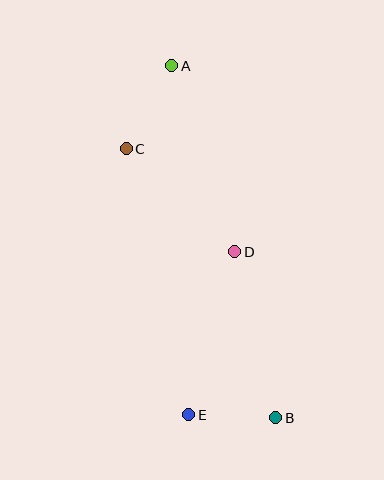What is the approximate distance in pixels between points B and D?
The distance between B and D is approximately 171 pixels.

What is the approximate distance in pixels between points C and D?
The distance between C and D is approximately 150 pixels.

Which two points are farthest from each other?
Points A and B are farthest from each other.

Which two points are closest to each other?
Points B and E are closest to each other.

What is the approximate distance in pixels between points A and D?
The distance between A and D is approximately 196 pixels.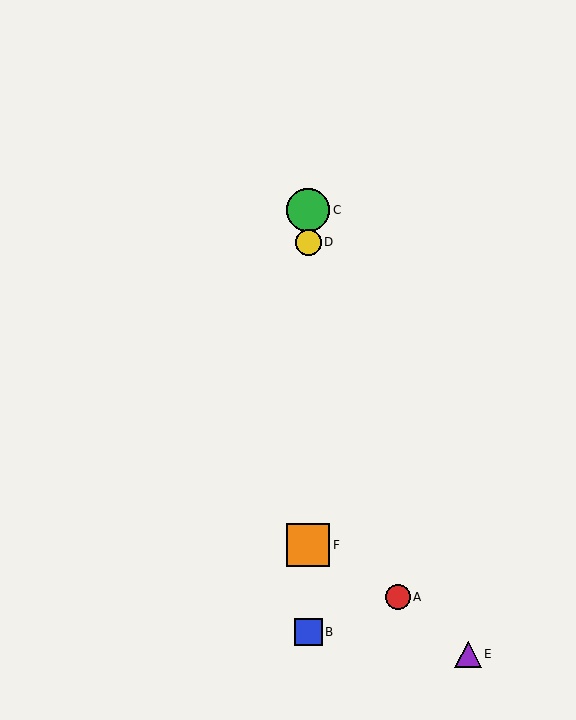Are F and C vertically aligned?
Yes, both are at x≈308.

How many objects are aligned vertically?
4 objects (B, C, D, F) are aligned vertically.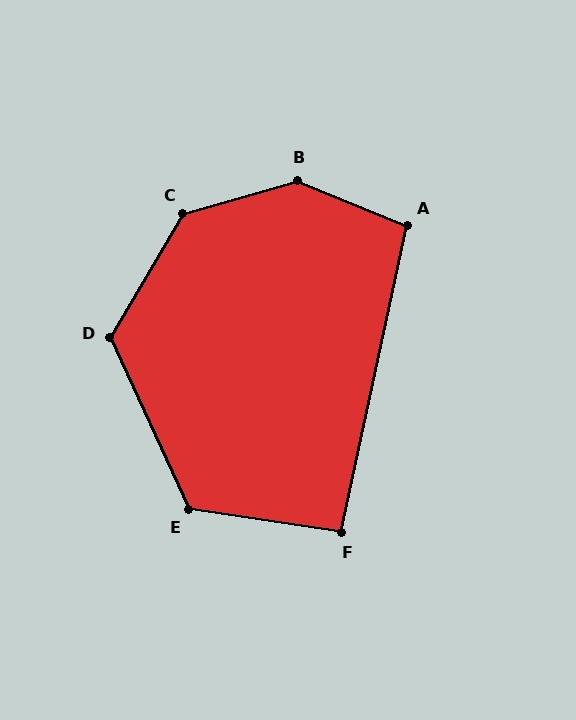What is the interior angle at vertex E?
Approximately 123 degrees (obtuse).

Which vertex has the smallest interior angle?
F, at approximately 94 degrees.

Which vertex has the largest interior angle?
B, at approximately 141 degrees.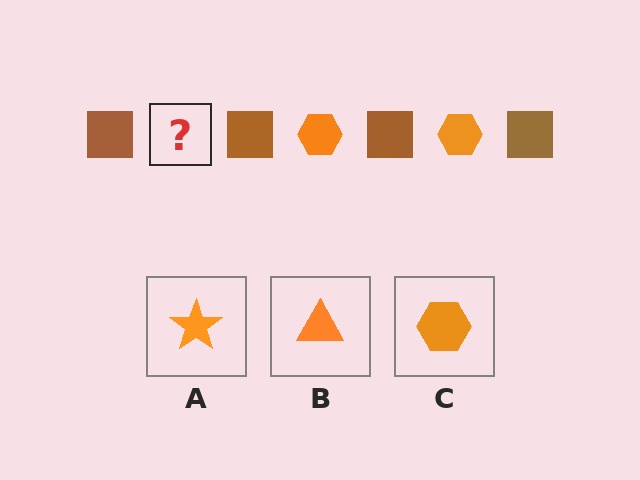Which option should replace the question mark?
Option C.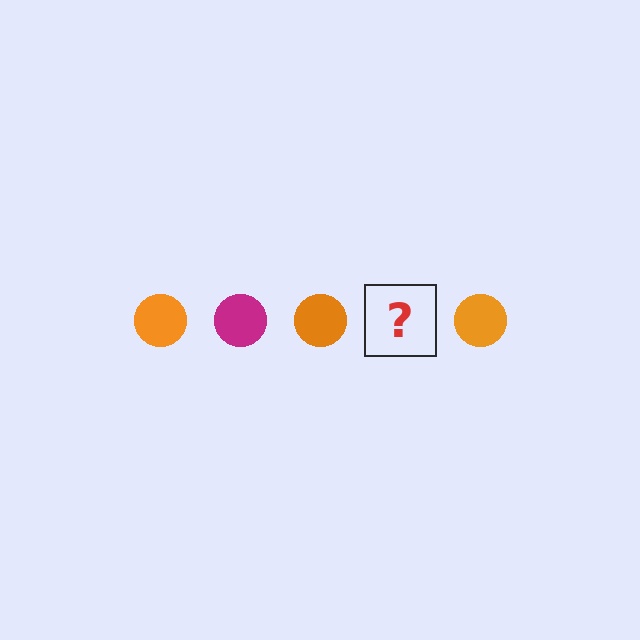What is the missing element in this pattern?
The missing element is a magenta circle.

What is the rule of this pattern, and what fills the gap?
The rule is that the pattern cycles through orange, magenta circles. The gap should be filled with a magenta circle.